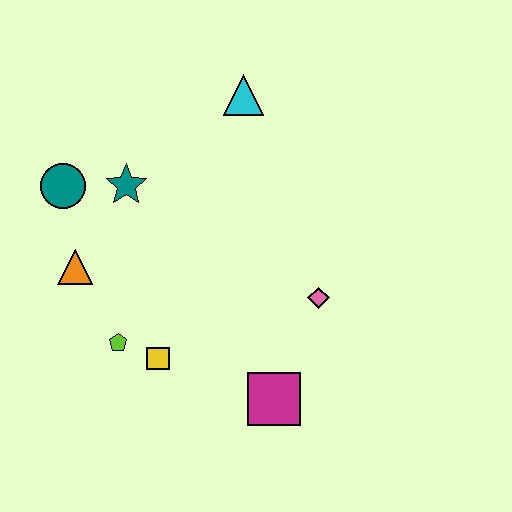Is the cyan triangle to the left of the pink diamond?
Yes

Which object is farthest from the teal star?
The magenta square is farthest from the teal star.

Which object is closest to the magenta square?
The pink diamond is closest to the magenta square.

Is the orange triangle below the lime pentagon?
No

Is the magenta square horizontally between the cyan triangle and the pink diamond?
Yes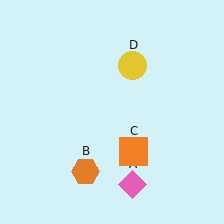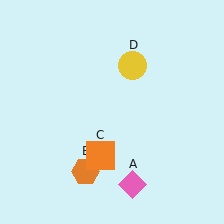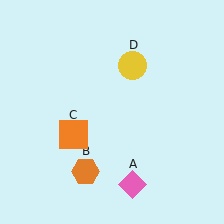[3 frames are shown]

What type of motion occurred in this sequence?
The orange square (object C) rotated clockwise around the center of the scene.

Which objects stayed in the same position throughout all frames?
Pink diamond (object A) and orange hexagon (object B) and yellow circle (object D) remained stationary.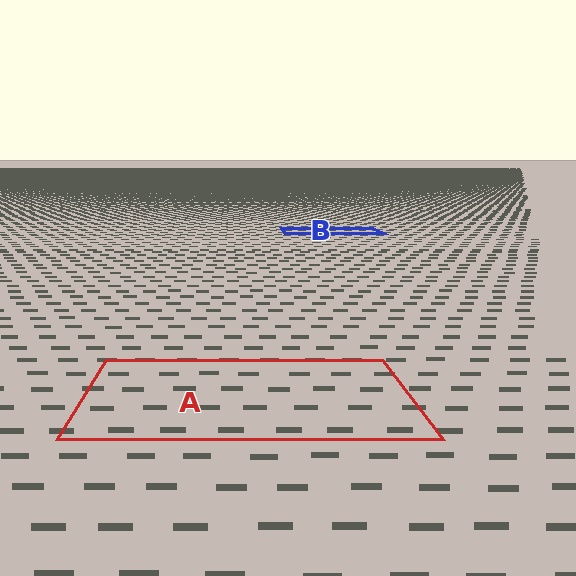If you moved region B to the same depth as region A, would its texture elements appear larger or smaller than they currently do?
They would appear larger. At a closer depth, the same texture elements are projected at a bigger on-screen size.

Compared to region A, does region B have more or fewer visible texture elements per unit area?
Region B has more texture elements per unit area — they are packed more densely because it is farther away.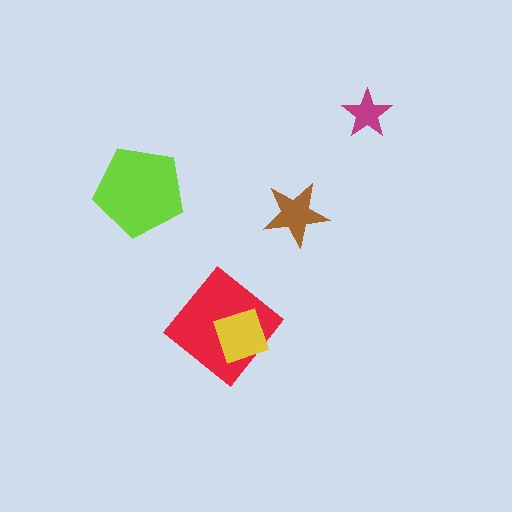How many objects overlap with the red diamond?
1 object overlaps with the red diamond.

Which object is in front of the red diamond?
The yellow diamond is in front of the red diamond.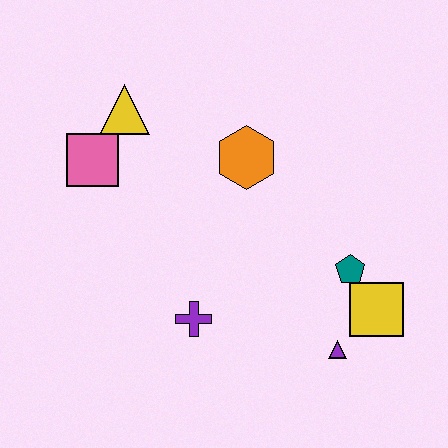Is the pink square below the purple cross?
No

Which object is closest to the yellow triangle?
The pink square is closest to the yellow triangle.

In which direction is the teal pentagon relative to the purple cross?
The teal pentagon is to the right of the purple cross.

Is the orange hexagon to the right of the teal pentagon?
No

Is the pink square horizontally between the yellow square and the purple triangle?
No